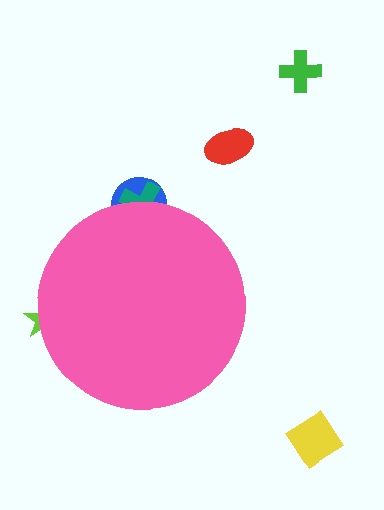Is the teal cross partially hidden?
Yes, the teal cross is partially hidden behind the pink circle.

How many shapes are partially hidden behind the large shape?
3 shapes are partially hidden.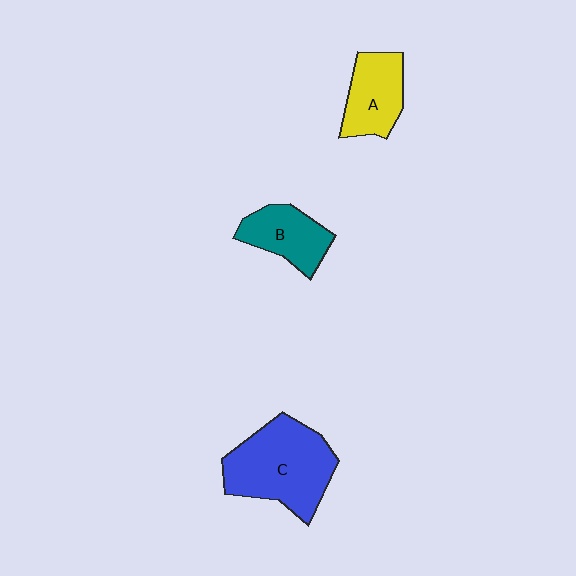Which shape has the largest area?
Shape C (blue).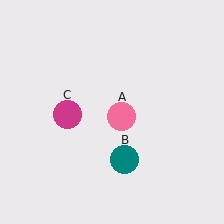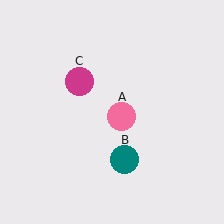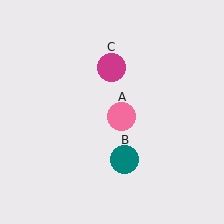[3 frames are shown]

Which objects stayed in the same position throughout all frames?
Pink circle (object A) and teal circle (object B) remained stationary.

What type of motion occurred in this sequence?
The magenta circle (object C) rotated clockwise around the center of the scene.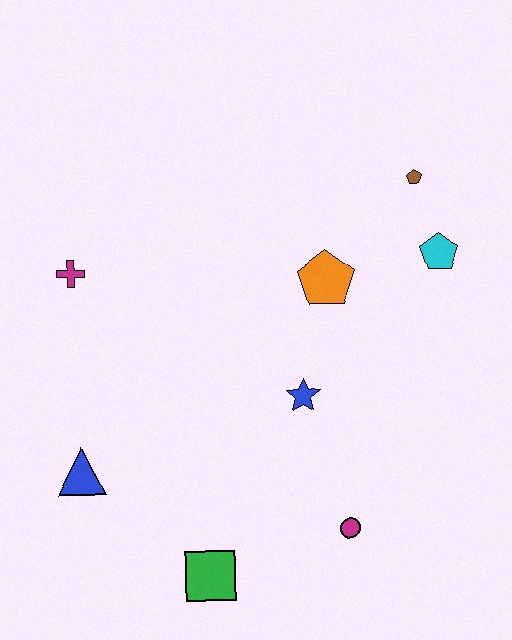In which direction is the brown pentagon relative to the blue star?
The brown pentagon is above the blue star.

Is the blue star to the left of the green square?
No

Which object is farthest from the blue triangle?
The brown pentagon is farthest from the blue triangle.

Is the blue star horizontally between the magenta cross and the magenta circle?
Yes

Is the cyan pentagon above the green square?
Yes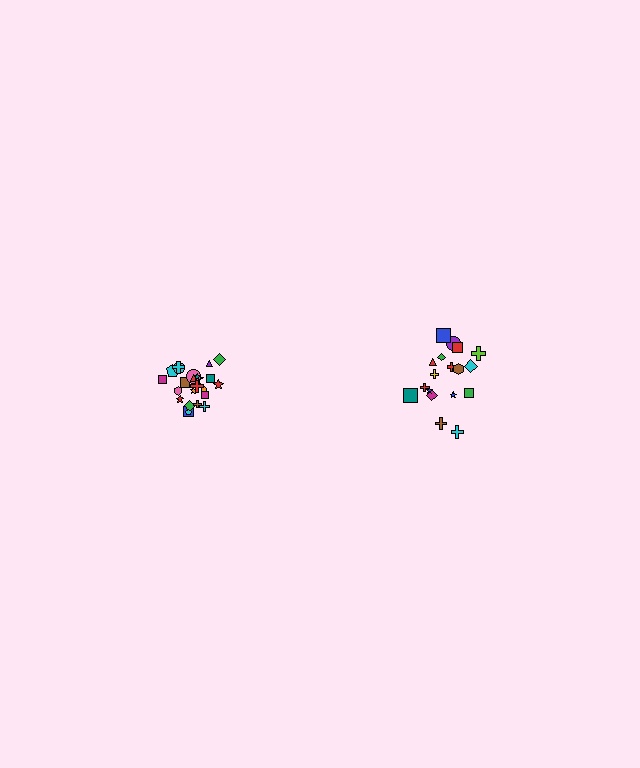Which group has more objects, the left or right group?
The left group.